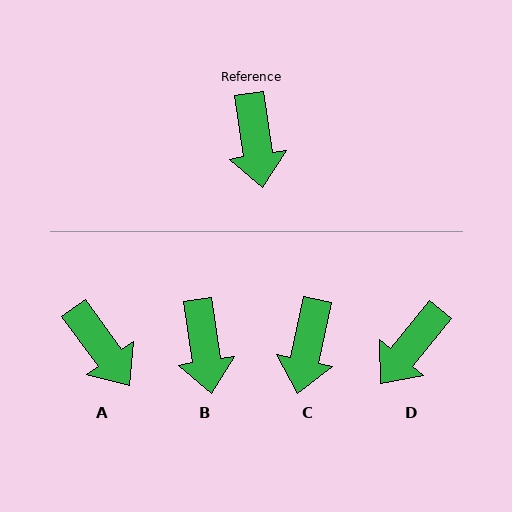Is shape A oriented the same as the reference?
No, it is off by about 27 degrees.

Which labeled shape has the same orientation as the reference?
B.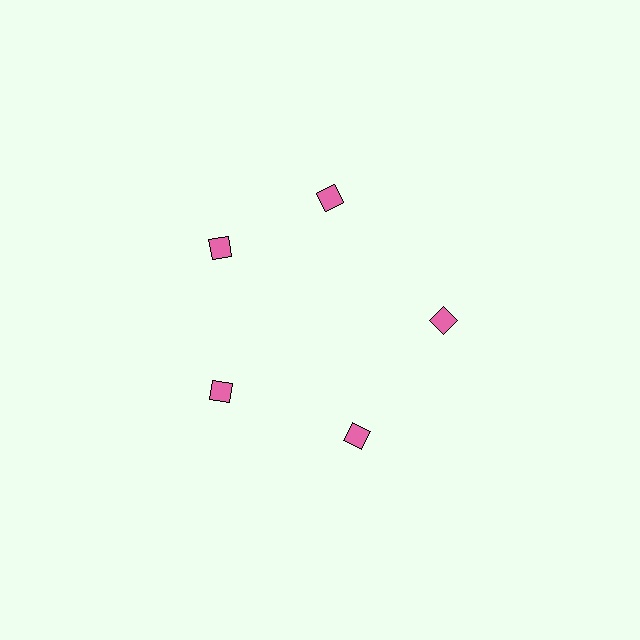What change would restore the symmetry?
The symmetry would be restored by rotating it back into even spacing with its neighbors so that all 5 squares sit at equal angles and equal distance from the center.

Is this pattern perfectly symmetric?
No. The 5 pink squares are arranged in a ring, but one element near the 1 o'clock position is rotated out of alignment along the ring, breaking the 5-fold rotational symmetry.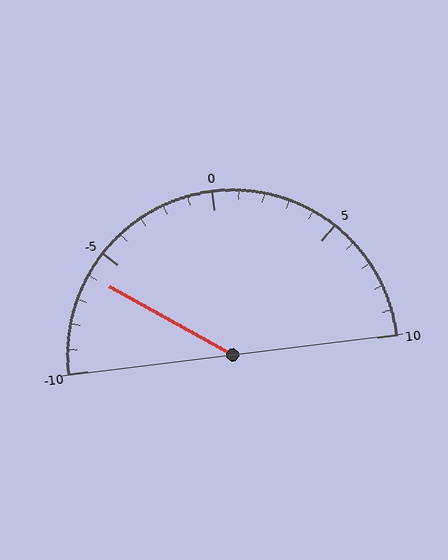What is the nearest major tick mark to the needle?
The nearest major tick mark is -5.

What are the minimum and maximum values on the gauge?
The gauge ranges from -10 to 10.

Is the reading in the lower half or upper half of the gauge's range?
The reading is in the lower half of the range (-10 to 10).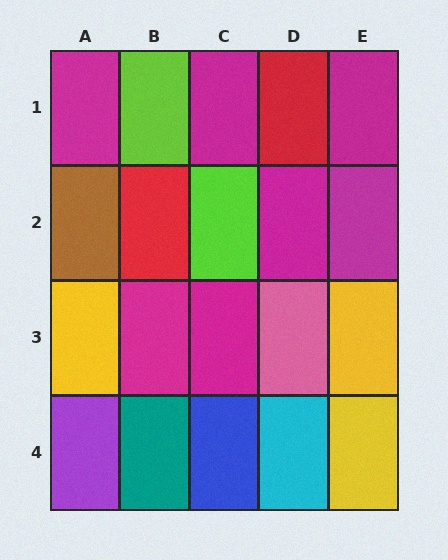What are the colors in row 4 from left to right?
Purple, teal, blue, cyan, yellow.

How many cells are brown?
1 cell is brown.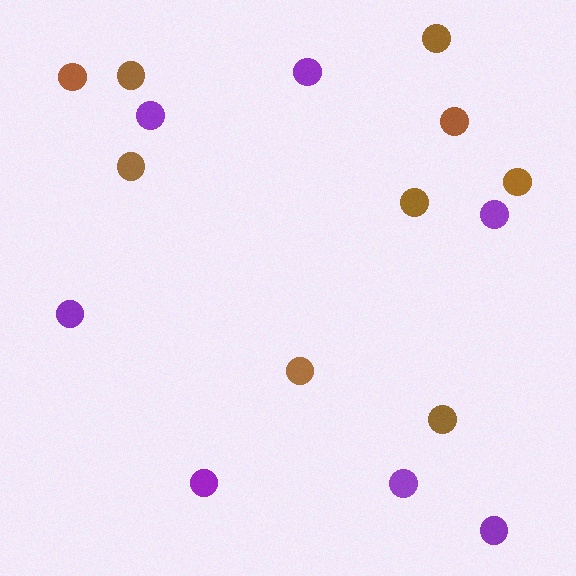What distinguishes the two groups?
There are 2 groups: one group of brown circles (9) and one group of purple circles (7).